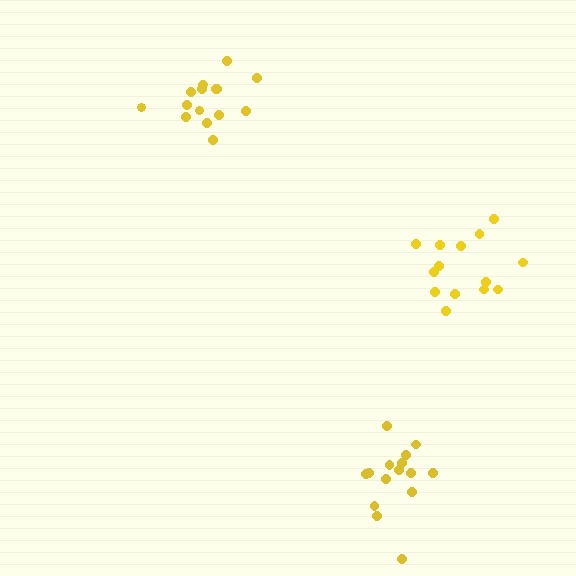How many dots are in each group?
Group 1: 15 dots, Group 2: 14 dots, Group 3: 15 dots (44 total).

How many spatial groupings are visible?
There are 3 spatial groupings.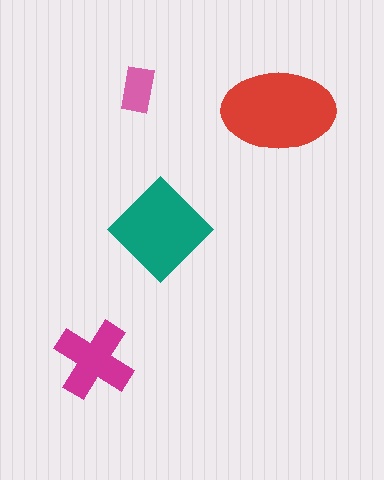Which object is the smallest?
The pink rectangle.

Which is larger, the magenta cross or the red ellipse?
The red ellipse.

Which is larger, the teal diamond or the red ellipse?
The red ellipse.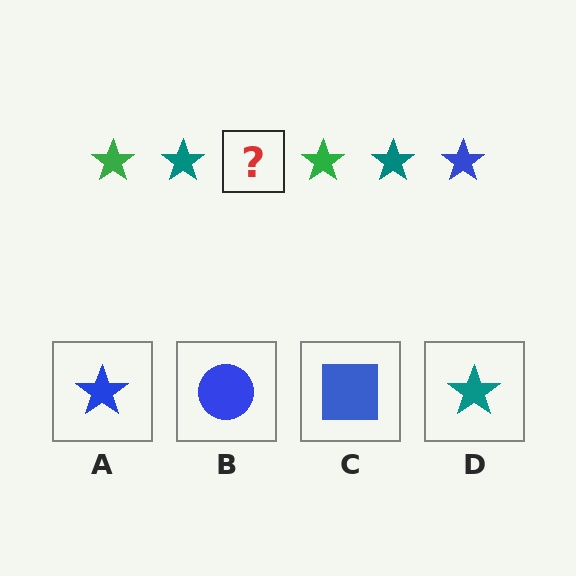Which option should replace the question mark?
Option A.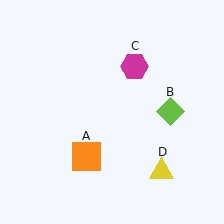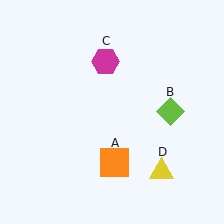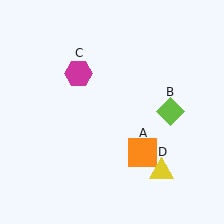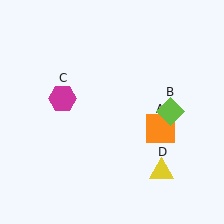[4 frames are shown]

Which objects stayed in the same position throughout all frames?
Lime diamond (object B) and yellow triangle (object D) remained stationary.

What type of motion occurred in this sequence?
The orange square (object A), magenta hexagon (object C) rotated counterclockwise around the center of the scene.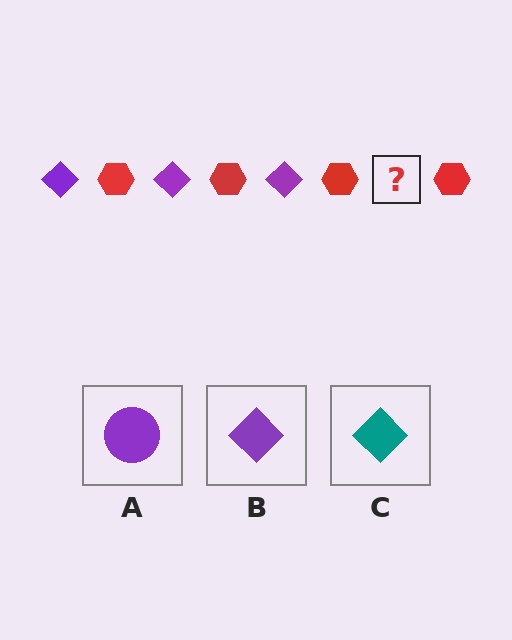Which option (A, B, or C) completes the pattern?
B.